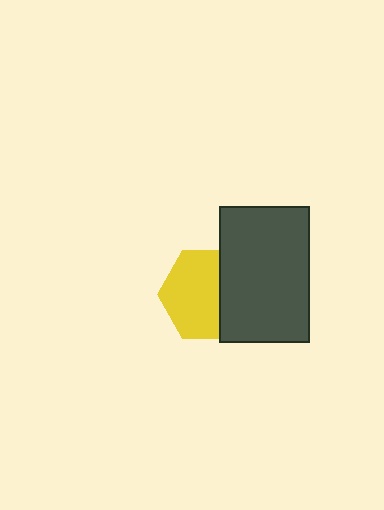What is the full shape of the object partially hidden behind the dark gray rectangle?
The partially hidden object is a yellow hexagon.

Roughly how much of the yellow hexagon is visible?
About half of it is visible (roughly 65%).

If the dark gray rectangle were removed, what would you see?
You would see the complete yellow hexagon.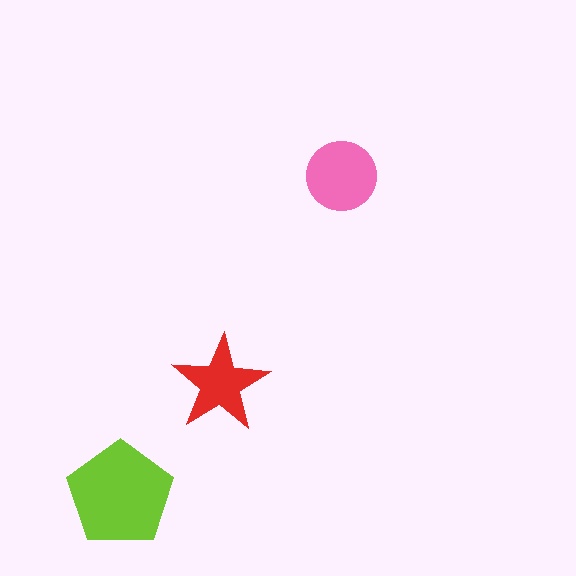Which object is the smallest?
The red star.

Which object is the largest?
The lime pentagon.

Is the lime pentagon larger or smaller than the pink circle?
Larger.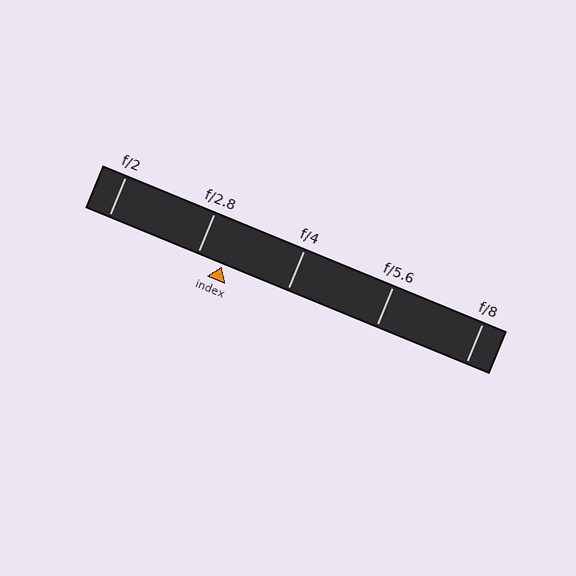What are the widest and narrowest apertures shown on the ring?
The widest aperture shown is f/2 and the narrowest is f/8.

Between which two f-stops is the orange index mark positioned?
The index mark is between f/2.8 and f/4.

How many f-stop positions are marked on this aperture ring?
There are 5 f-stop positions marked.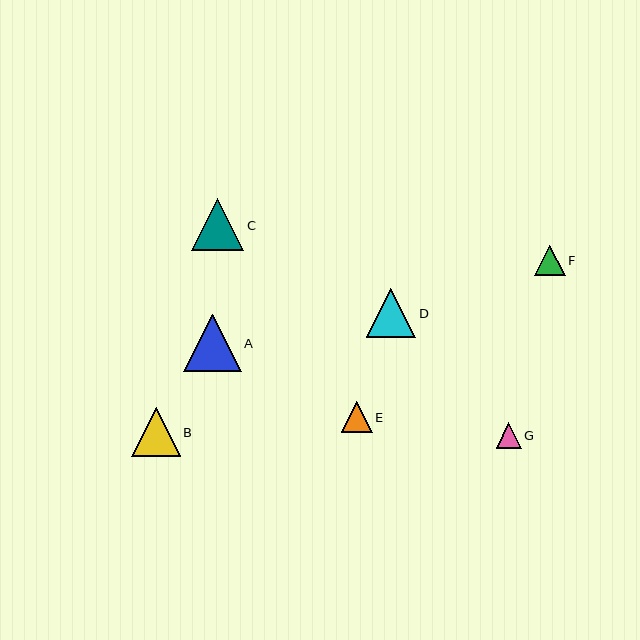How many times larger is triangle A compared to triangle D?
Triangle A is approximately 1.2 times the size of triangle D.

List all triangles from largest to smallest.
From largest to smallest: A, C, D, B, E, F, G.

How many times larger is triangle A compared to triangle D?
Triangle A is approximately 1.2 times the size of triangle D.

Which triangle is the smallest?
Triangle G is the smallest with a size of approximately 25 pixels.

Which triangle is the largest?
Triangle A is the largest with a size of approximately 57 pixels.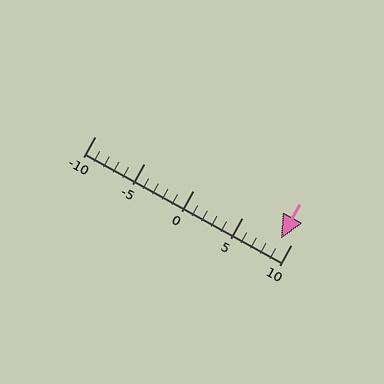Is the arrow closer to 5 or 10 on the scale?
The arrow is closer to 10.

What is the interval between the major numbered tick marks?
The major tick marks are spaced 5 units apart.